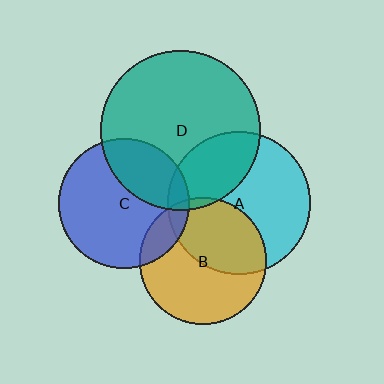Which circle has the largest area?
Circle D (teal).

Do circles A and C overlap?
Yes.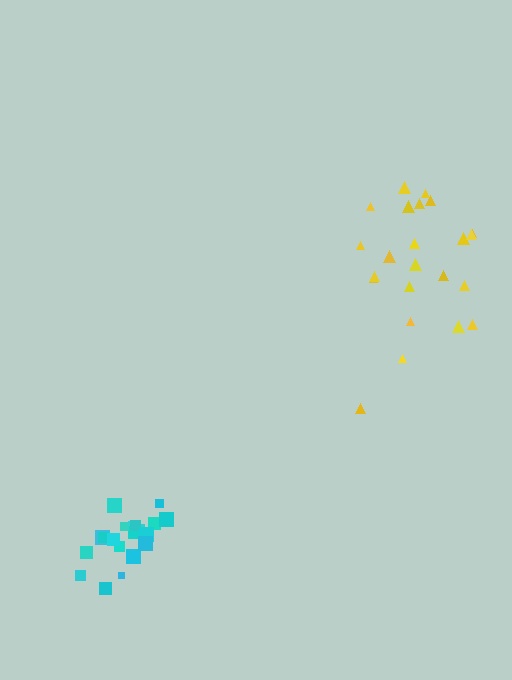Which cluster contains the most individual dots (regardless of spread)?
Yellow (23).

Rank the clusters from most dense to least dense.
cyan, yellow.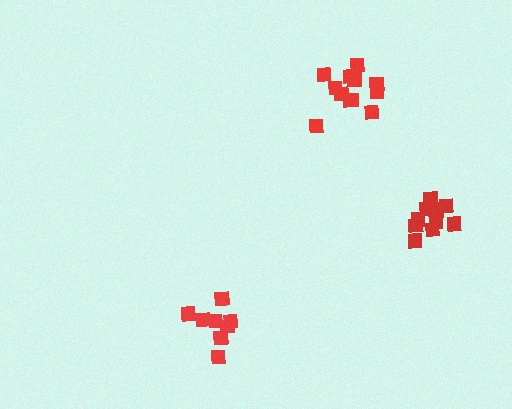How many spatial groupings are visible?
There are 3 spatial groupings.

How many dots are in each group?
Group 1: 12 dots, Group 2: 8 dots, Group 3: 12 dots (32 total).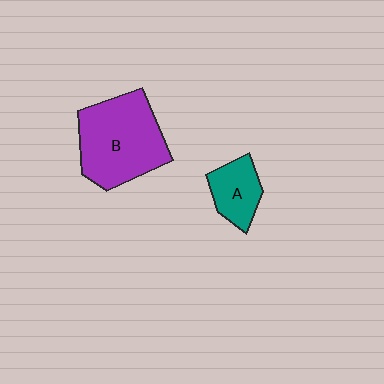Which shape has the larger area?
Shape B (purple).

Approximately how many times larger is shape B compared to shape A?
Approximately 2.3 times.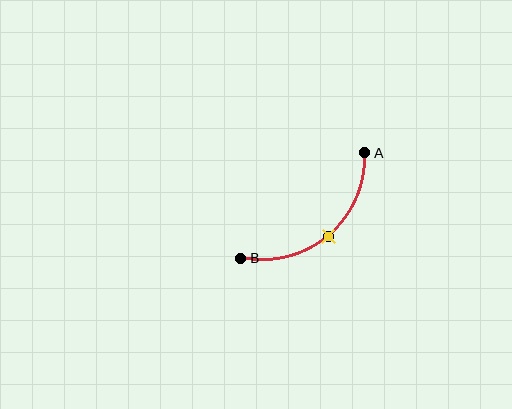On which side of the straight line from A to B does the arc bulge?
The arc bulges below and to the right of the straight line connecting A and B.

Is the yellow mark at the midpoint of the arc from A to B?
Yes. The yellow mark lies on the arc at equal arc-length from both A and B — it is the arc midpoint.